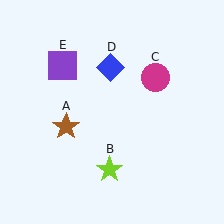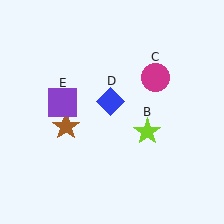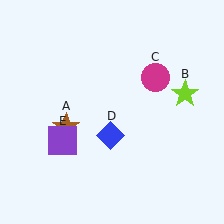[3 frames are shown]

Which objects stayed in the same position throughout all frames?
Brown star (object A) and magenta circle (object C) remained stationary.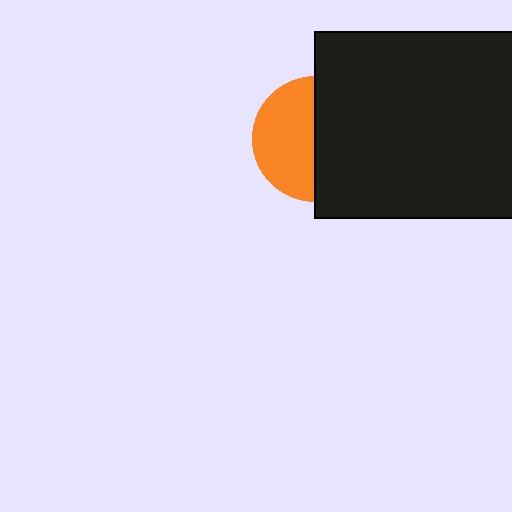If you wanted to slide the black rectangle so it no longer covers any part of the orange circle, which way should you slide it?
Slide it right — that is the most direct way to separate the two shapes.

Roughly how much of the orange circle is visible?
About half of it is visible (roughly 48%).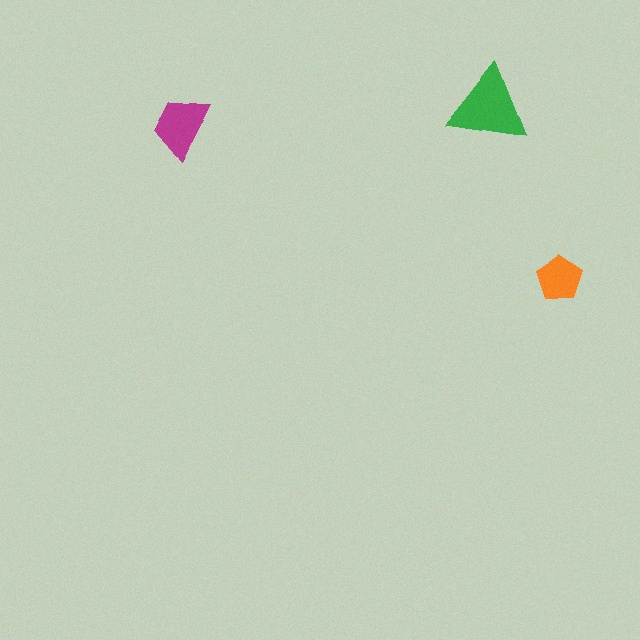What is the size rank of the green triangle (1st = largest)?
1st.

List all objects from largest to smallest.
The green triangle, the magenta trapezoid, the orange pentagon.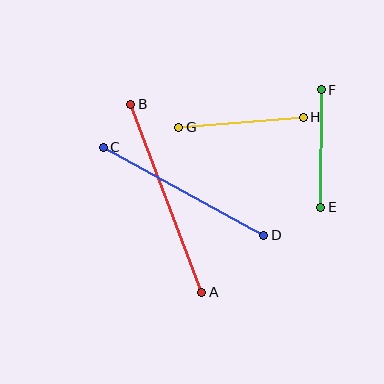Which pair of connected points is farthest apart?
Points A and B are farthest apart.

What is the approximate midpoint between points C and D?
The midpoint is at approximately (183, 191) pixels.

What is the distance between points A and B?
The distance is approximately 201 pixels.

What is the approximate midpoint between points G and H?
The midpoint is at approximately (241, 122) pixels.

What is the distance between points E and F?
The distance is approximately 118 pixels.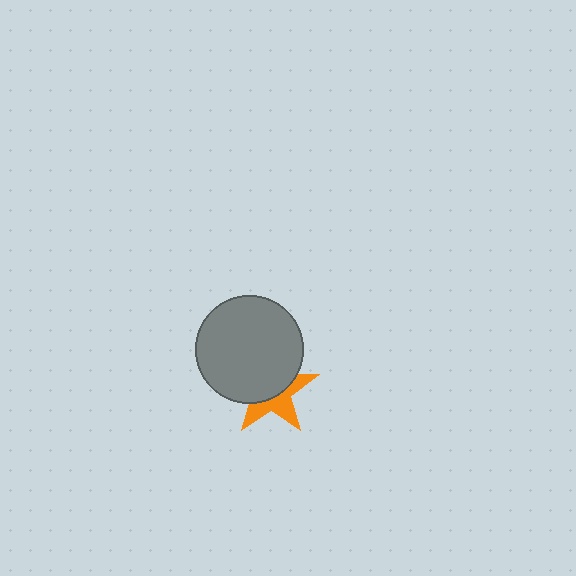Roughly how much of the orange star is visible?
A small part of it is visible (roughly 43%).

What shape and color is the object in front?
The object in front is a gray circle.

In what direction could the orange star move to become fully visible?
The orange star could move down. That would shift it out from behind the gray circle entirely.